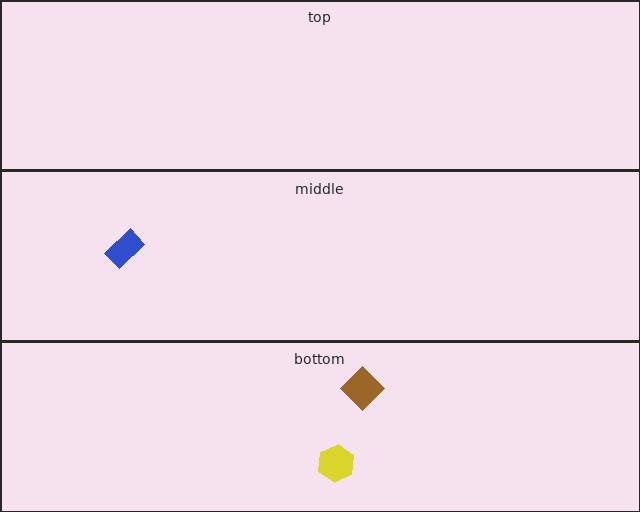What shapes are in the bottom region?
The yellow hexagon, the brown diamond.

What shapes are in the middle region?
The blue rectangle.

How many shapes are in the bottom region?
2.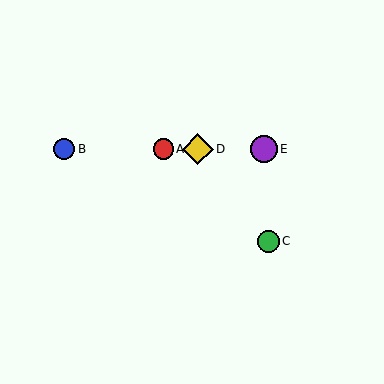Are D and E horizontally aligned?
Yes, both are at y≈149.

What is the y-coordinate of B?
Object B is at y≈149.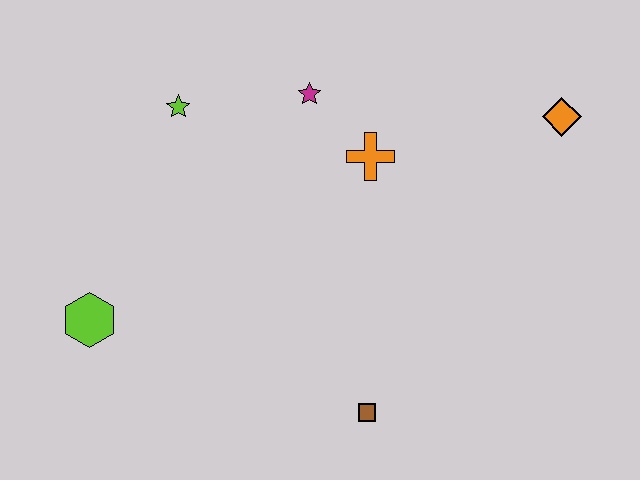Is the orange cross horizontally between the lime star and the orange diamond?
Yes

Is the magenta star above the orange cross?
Yes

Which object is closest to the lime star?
The magenta star is closest to the lime star.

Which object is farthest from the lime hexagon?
The orange diamond is farthest from the lime hexagon.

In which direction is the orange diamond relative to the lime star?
The orange diamond is to the right of the lime star.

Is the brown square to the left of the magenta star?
No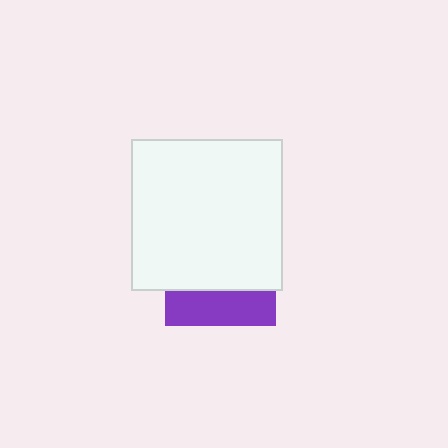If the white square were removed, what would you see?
You would see the complete purple square.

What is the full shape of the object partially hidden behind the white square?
The partially hidden object is a purple square.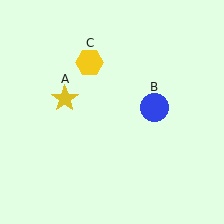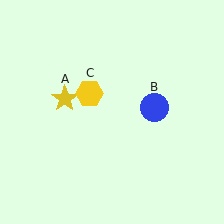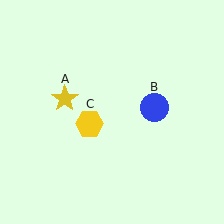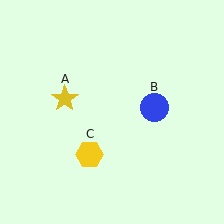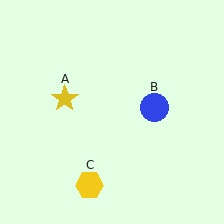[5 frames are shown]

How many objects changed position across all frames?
1 object changed position: yellow hexagon (object C).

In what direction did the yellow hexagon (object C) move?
The yellow hexagon (object C) moved down.